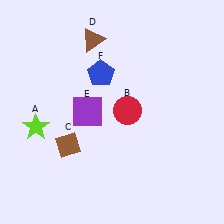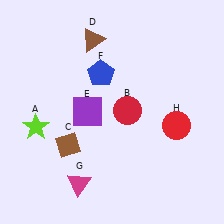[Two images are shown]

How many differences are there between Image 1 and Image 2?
There are 2 differences between the two images.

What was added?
A magenta triangle (G), a red circle (H) were added in Image 2.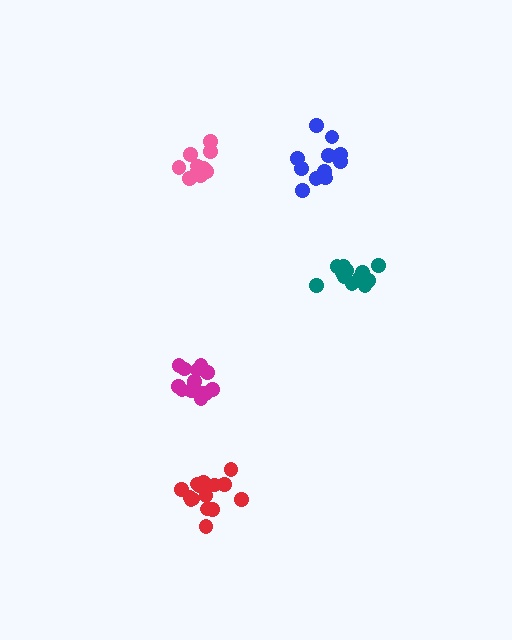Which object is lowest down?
The red cluster is bottommost.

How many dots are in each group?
Group 1: 14 dots, Group 2: 11 dots, Group 3: 11 dots, Group 4: 16 dots, Group 5: 15 dots (67 total).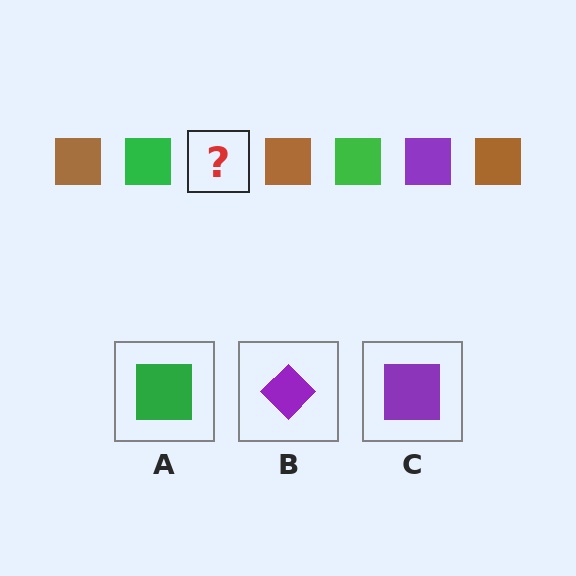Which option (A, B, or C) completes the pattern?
C.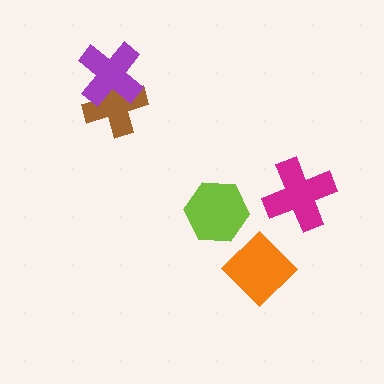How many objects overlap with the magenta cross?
0 objects overlap with the magenta cross.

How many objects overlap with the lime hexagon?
0 objects overlap with the lime hexagon.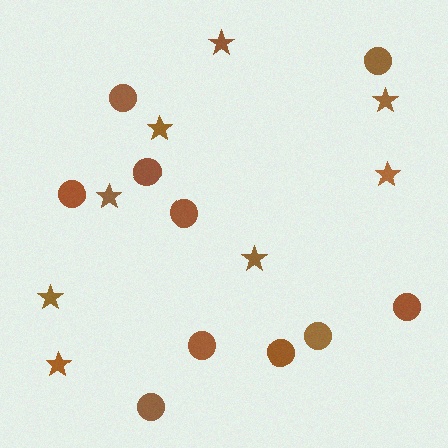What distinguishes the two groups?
There are 2 groups: one group of circles (10) and one group of stars (8).